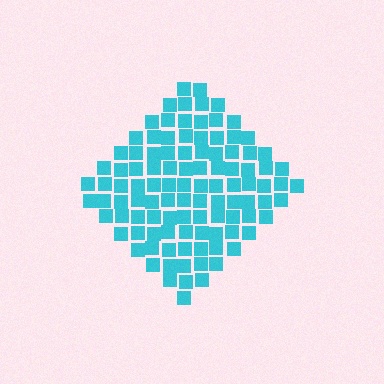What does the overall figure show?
The overall figure shows a diamond.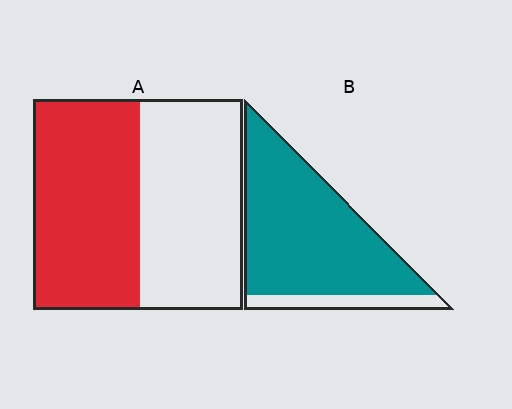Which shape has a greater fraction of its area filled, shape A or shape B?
Shape B.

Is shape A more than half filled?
Roughly half.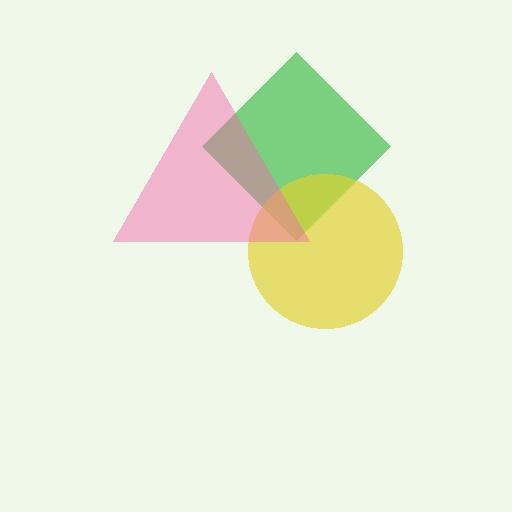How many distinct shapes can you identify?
There are 3 distinct shapes: a green diamond, a yellow circle, a pink triangle.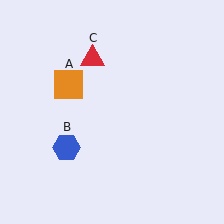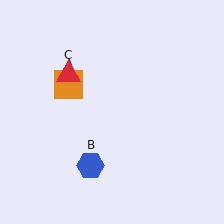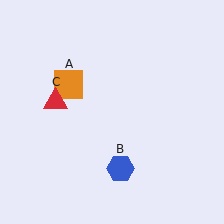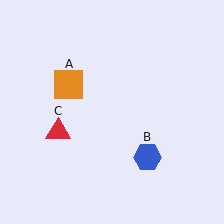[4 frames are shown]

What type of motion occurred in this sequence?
The blue hexagon (object B), red triangle (object C) rotated counterclockwise around the center of the scene.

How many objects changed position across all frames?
2 objects changed position: blue hexagon (object B), red triangle (object C).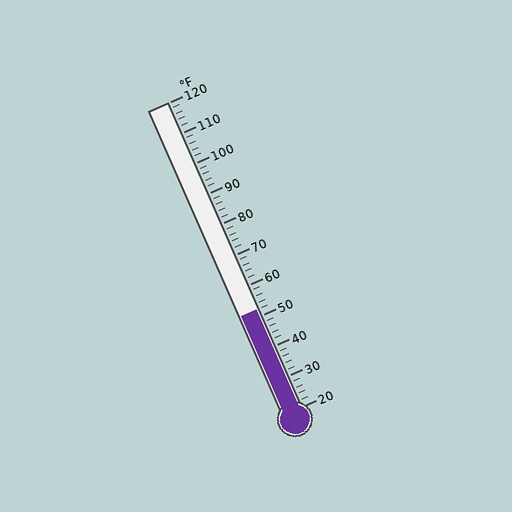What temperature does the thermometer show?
The thermometer shows approximately 52°F.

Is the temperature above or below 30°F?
The temperature is above 30°F.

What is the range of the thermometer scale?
The thermometer scale ranges from 20°F to 120°F.